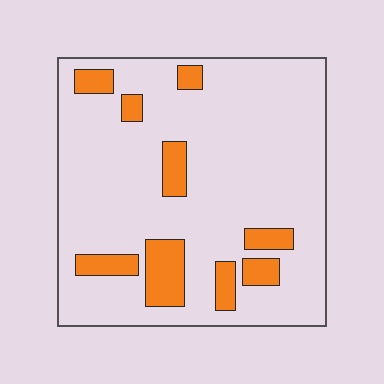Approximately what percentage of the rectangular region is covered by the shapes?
Approximately 15%.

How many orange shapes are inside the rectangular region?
9.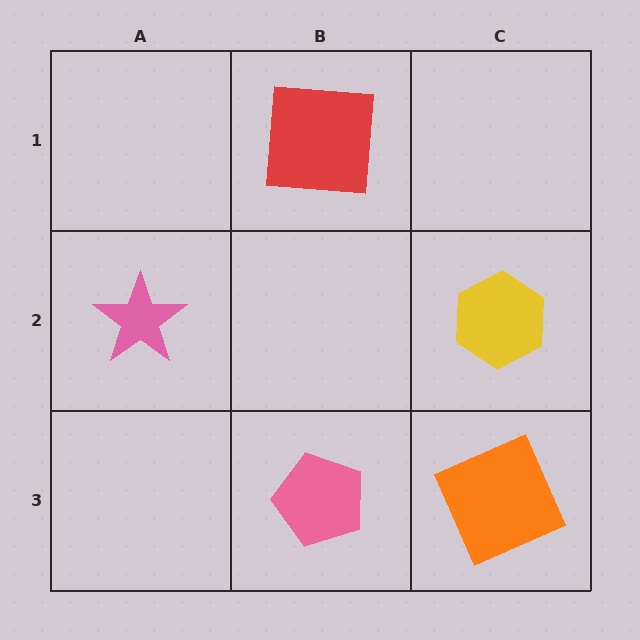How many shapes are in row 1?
1 shape.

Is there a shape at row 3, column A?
No, that cell is empty.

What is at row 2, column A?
A pink star.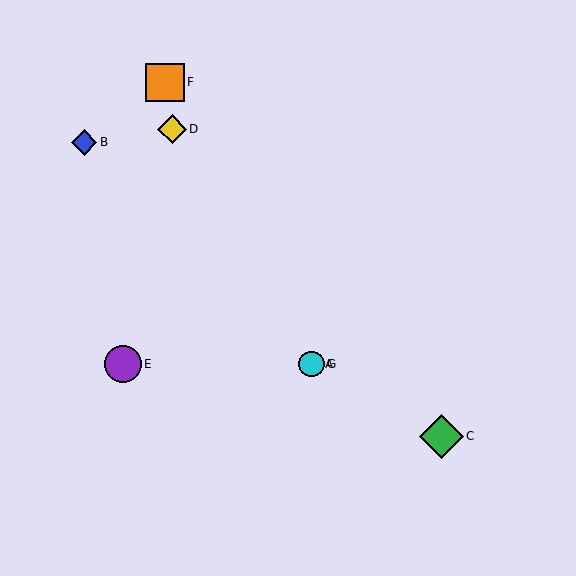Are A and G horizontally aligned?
Yes, both are at y≈364.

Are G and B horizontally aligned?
No, G is at y≈364 and B is at y≈142.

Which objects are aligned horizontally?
Objects A, E, G are aligned horizontally.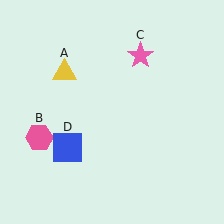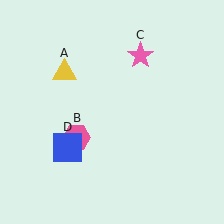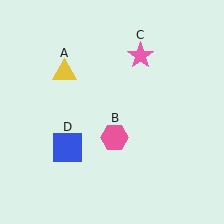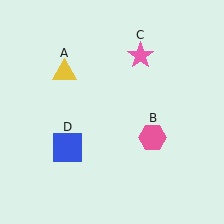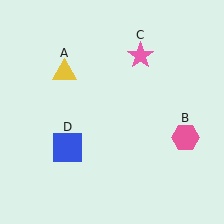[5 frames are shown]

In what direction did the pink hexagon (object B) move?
The pink hexagon (object B) moved right.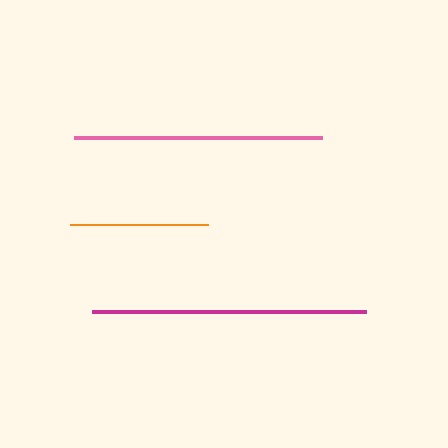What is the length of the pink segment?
The pink segment is approximately 248 pixels long.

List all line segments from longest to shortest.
From longest to shortest: magenta, pink, orange.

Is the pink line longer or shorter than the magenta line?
The magenta line is longer than the pink line.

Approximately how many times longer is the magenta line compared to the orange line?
The magenta line is approximately 2.0 times the length of the orange line.